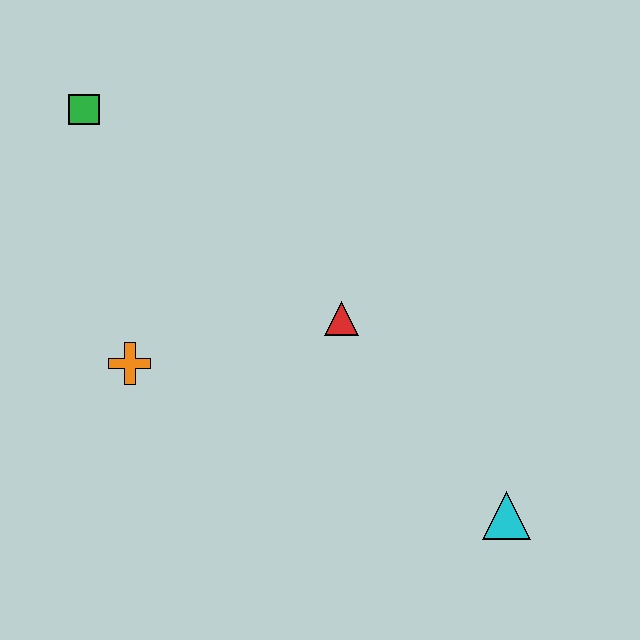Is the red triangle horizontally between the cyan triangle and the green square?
Yes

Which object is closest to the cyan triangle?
The red triangle is closest to the cyan triangle.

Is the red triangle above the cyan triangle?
Yes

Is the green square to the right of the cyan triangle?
No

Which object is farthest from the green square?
The cyan triangle is farthest from the green square.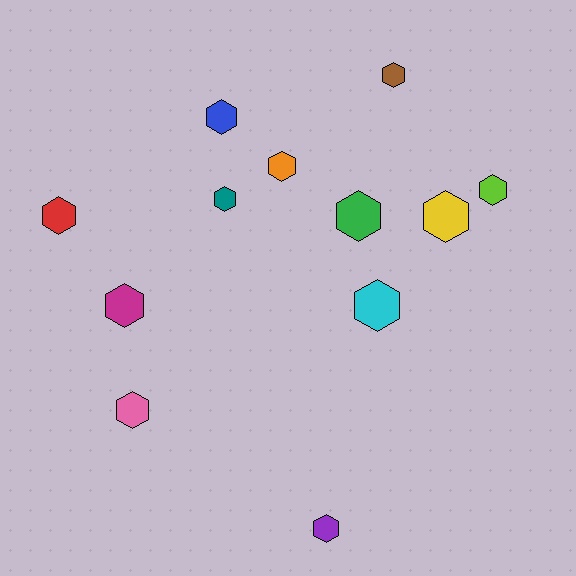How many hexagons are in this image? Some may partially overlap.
There are 12 hexagons.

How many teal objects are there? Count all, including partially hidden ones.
There is 1 teal object.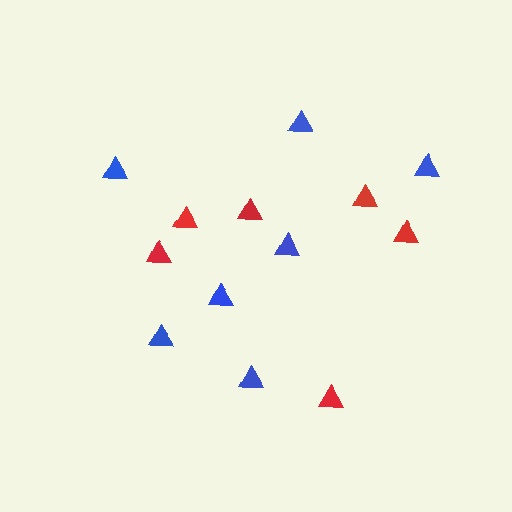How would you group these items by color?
There are 2 groups: one group of red triangles (6) and one group of blue triangles (7).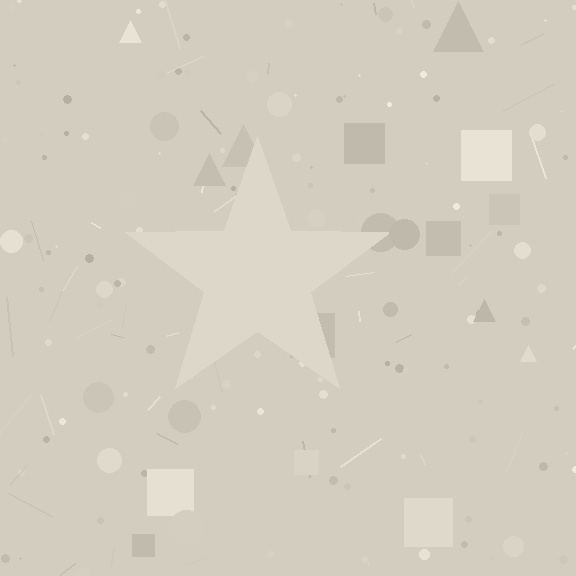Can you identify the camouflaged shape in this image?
The camouflaged shape is a star.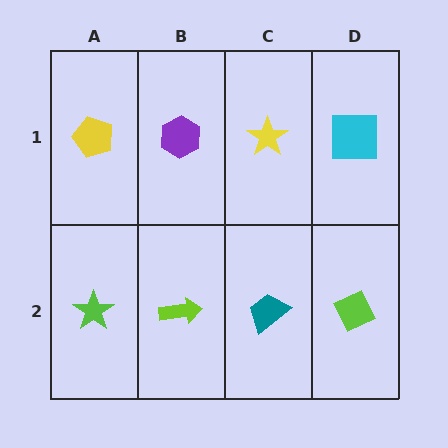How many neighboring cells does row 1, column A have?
2.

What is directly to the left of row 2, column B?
A lime star.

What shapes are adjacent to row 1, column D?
A lime diamond (row 2, column D), a yellow star (row 1, column C).